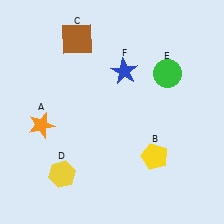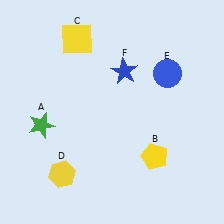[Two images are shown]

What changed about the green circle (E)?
In Image 1, E is green. In Image 2, it changed to blue.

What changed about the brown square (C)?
In Image 1, C is brown. In Image 2, it changed to yellow.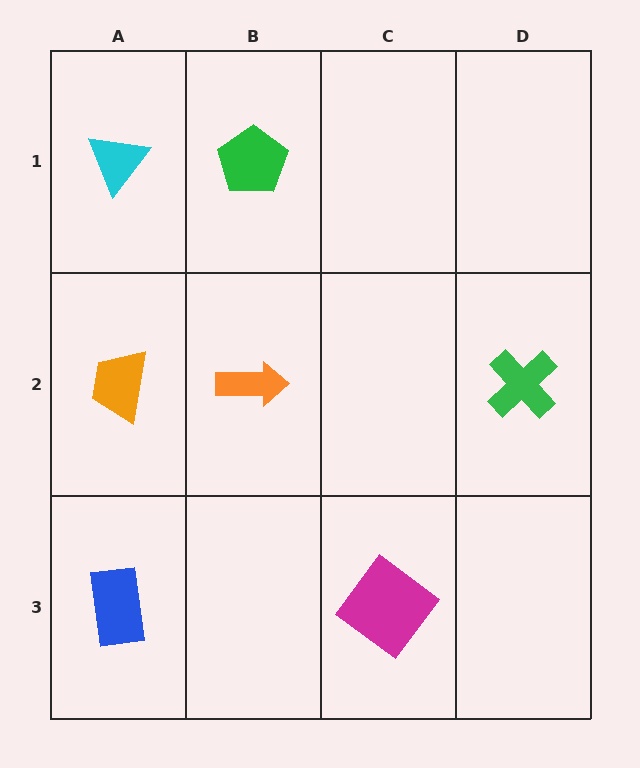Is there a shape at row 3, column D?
No, that cell is empty.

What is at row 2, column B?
An orange arrow.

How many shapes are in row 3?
2 shapes.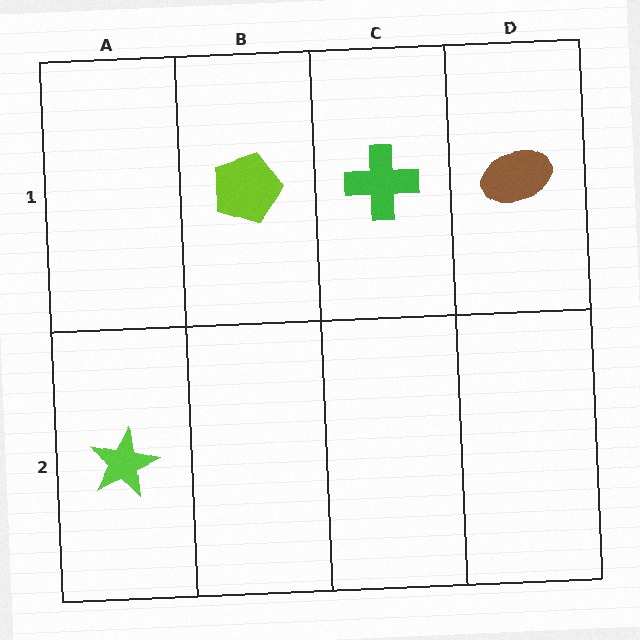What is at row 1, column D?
A brown ellipse.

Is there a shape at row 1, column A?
No, that cell is empty.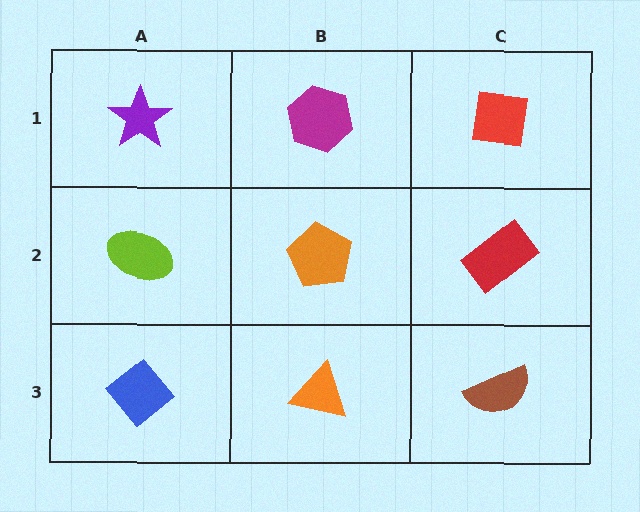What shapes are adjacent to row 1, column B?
An orange pentagon (row 2, column B), a purple star (row 1, column A), a red square (row 1, column C).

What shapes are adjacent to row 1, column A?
A lime ellipse (row 2, column A), a magenta hexagon (row 1, column B).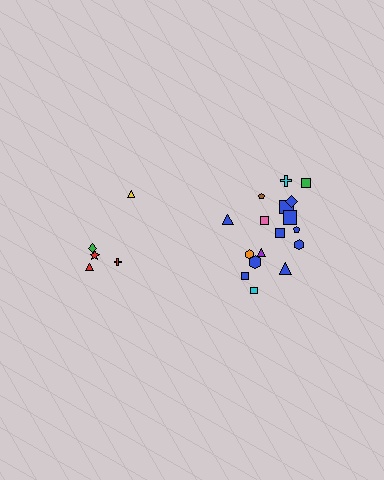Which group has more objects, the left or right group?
The right group.